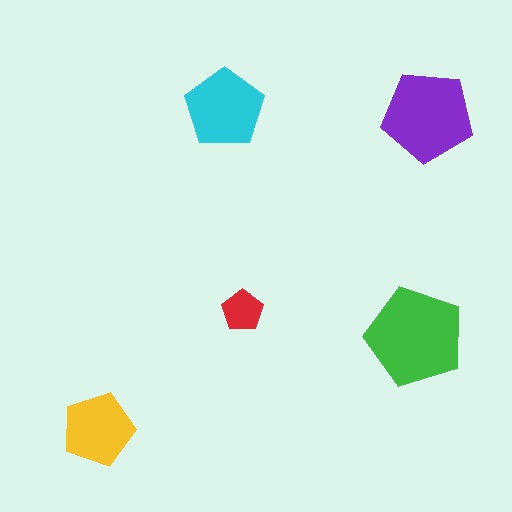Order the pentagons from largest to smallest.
the green one, the purple one, the cyan one, the yellow one, the red one.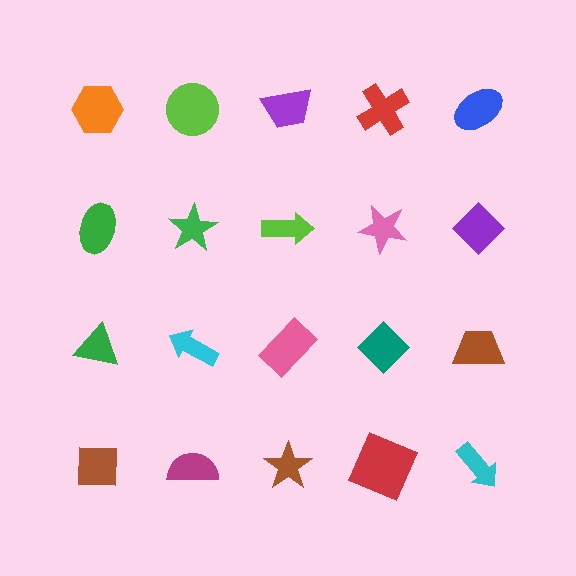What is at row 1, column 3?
A purple trapezoid.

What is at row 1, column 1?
An orange hexagon.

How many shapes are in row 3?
5 shapes.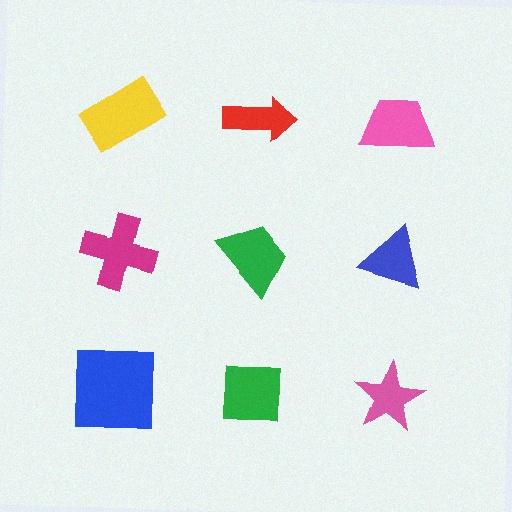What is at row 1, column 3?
A pink trapezoid.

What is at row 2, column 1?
A magenta cross.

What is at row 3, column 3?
A pink star.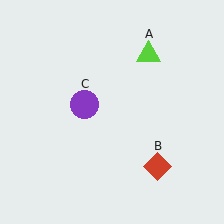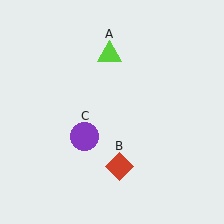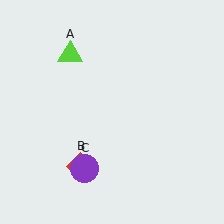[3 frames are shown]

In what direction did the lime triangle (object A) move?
The lime triangle (object A) moved left.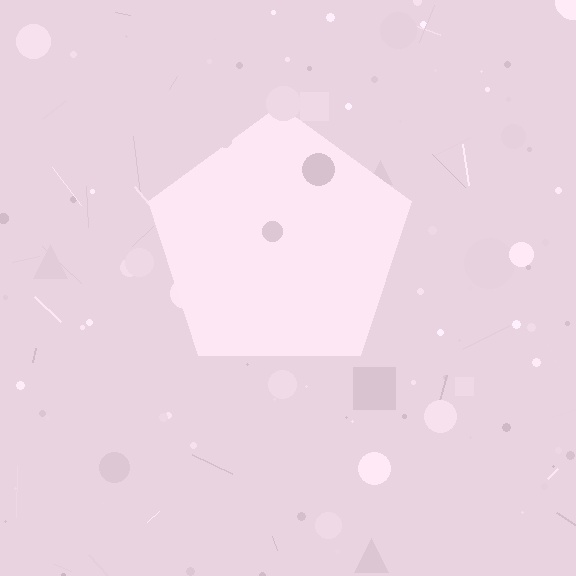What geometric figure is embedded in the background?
A pentagon is embedded in the background.